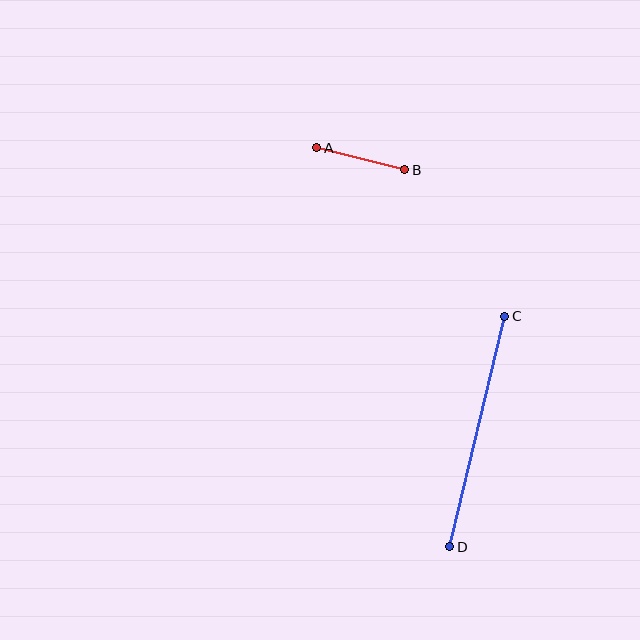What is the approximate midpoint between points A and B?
The midpoint is at approximately (361, 159) pixels.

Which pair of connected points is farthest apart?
Points C and D are farthest apart.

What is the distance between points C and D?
The distance is approximately 237 pixels.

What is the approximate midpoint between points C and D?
The midpoint is at approximately (477, 431) pixels.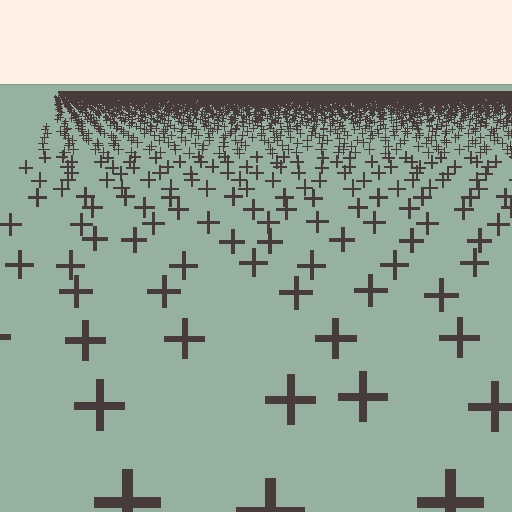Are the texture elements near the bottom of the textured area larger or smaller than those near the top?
Larger. Near the bottom, elements are closer to the viewer and appear at a bigger on-screen size.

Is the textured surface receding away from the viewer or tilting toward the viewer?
The surface is receding away from the viewer. Texture elements get smaller and denser toward the top.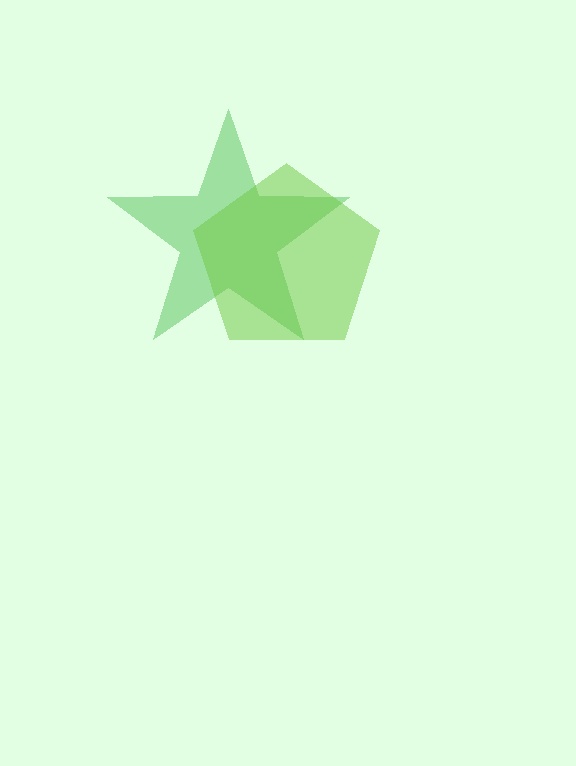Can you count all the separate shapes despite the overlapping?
Yes, there are 2 separate shapes.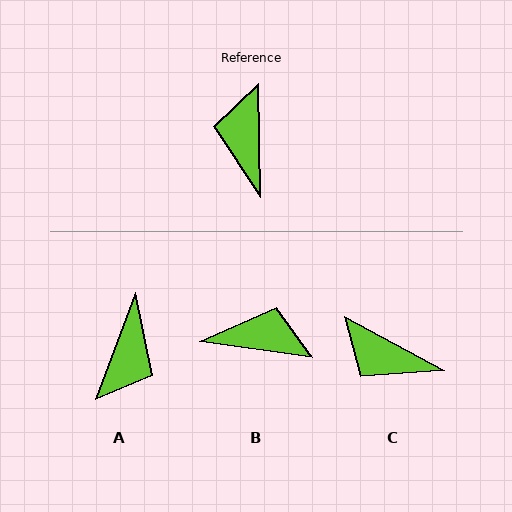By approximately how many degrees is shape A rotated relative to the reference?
Approximately 158 degrees counter-clockwise.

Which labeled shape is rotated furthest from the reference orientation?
A, about 158 degrees away.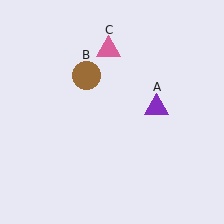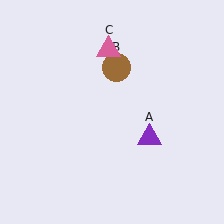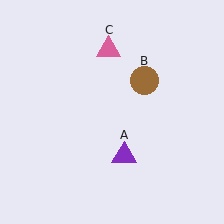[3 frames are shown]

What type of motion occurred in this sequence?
The purple triangle (object A), brown circle (object B) rotated clockwise around the center of the scene.